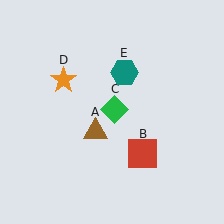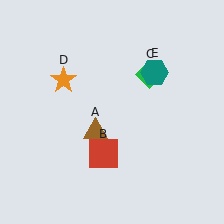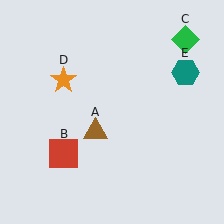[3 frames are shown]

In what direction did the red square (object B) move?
The red square (object B) moved left.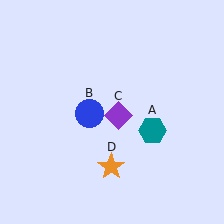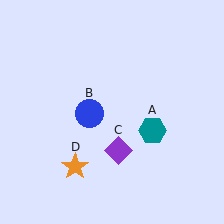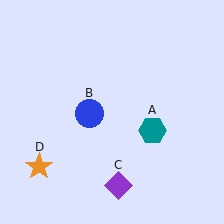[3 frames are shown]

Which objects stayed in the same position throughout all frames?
Teal hexagon (object A) and blue circle (object B) remained stationary.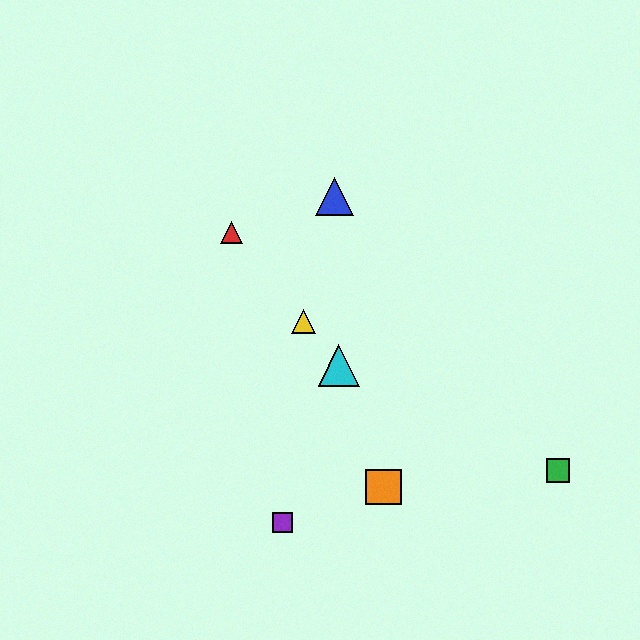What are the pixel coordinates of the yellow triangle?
The yellow triangle is at (303, 321).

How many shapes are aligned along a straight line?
3 shapes (the red triangle, the yellow triangle, the cyan triangle) are aligned along a straight line.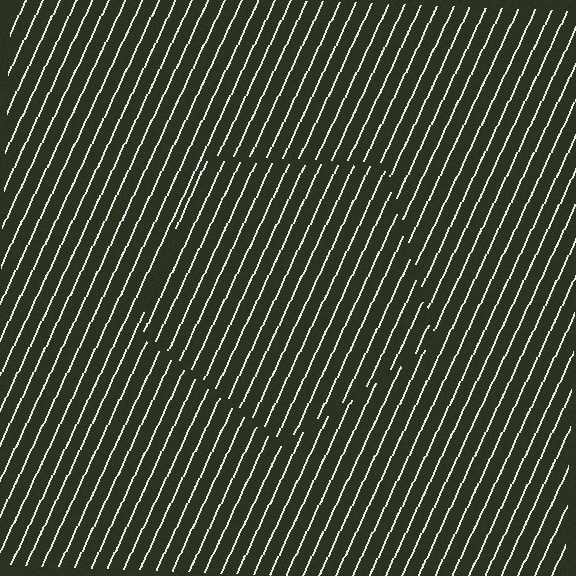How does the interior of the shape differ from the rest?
The interior of the shape contains the same grating, shifted by half a period — the contour is defined by the phase discontinuity where line-ends from the inner and outer gratings abut.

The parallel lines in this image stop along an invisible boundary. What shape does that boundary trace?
An illusory pentagon. The interior of the shape contains the same grating, shifted by half a period — the contour is defined by the phase discontinuity where line-ends from the inner and outer gratings abut.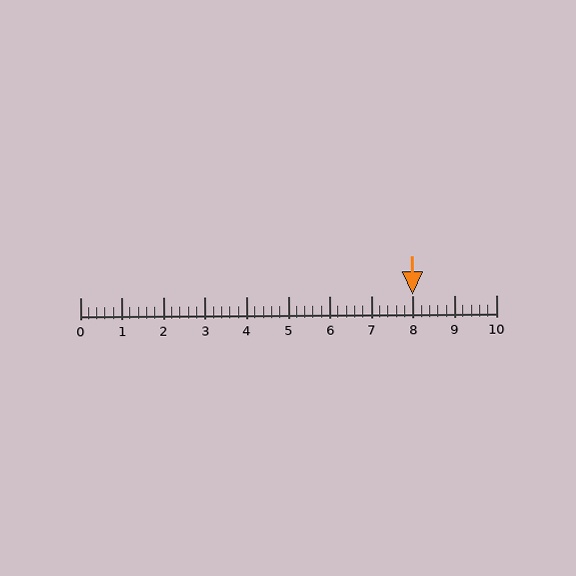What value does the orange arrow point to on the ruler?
The orange arrow points to approximately 8.0.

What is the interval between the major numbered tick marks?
The major tick marks are spaced 1 units apart.